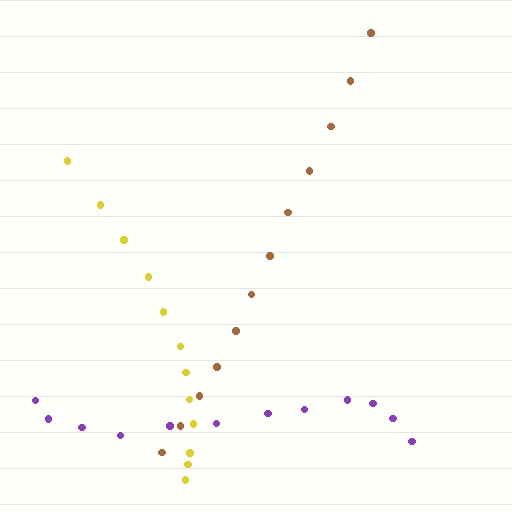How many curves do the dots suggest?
There are 3 distinct paths.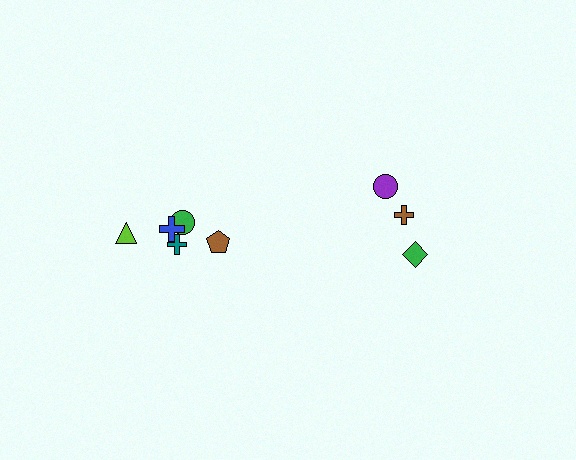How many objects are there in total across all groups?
There are 8 objects.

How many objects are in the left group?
There are 5 objects.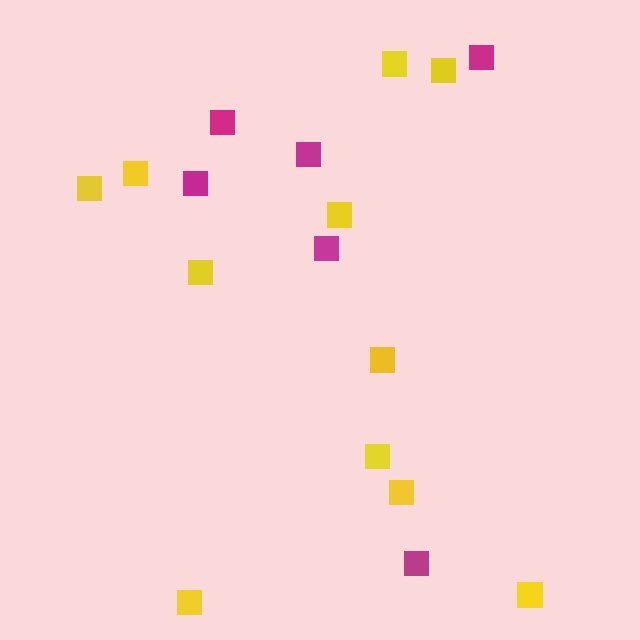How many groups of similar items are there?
There are 2 groups: one group of magenta squares (6) and one group of yellow squares (11).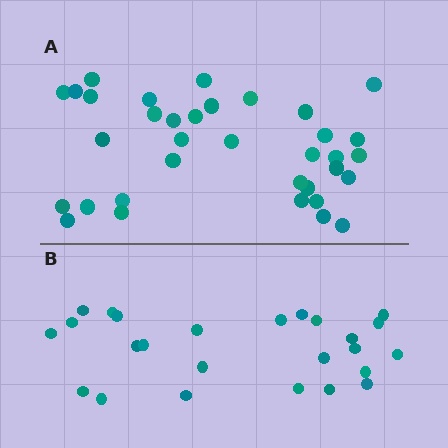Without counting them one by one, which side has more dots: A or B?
Region A (the top region) has more dots.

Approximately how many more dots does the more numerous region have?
Region A has roughly 10 or so more dots than region B.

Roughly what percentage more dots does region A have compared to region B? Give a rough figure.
About 40% more.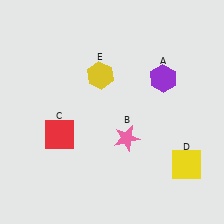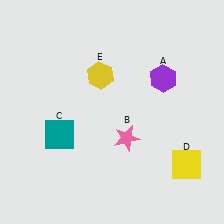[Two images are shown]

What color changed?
The square (C) changed from red in Image 1 to teal in Image 2.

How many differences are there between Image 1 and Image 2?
There is 1 difference between the two images.